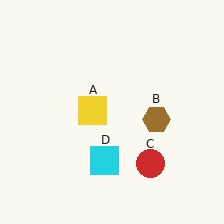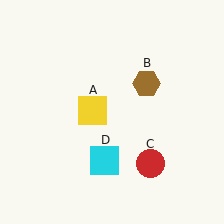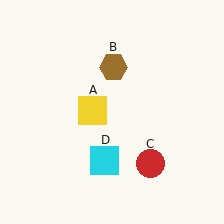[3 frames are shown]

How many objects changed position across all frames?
1 object changed position: brown hexagon (object B).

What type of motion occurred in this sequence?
The brown hexagon (object B) rotated counterclockwise around the center of the scene.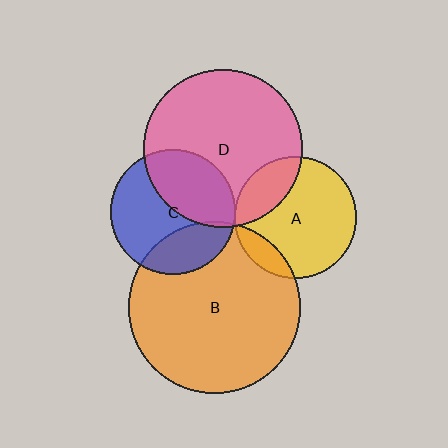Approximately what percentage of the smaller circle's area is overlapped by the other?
Approximately 25%.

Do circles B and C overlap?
Yes.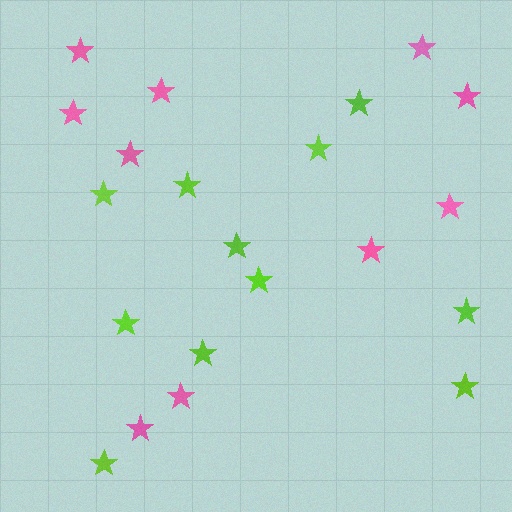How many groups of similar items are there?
There are 2 groups: one group of pink stars (10) and one group of lime stars (11).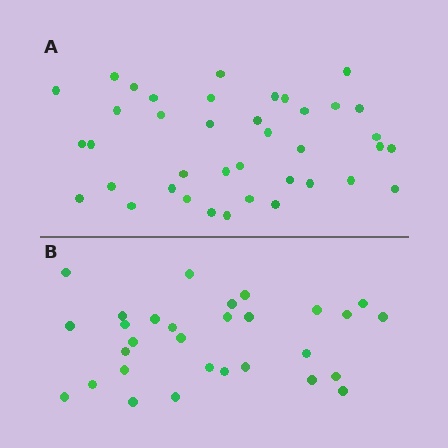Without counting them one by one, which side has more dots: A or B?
Region A (the top region) has more dots.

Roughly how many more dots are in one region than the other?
Region A has roughly 8 or so more dots than region B.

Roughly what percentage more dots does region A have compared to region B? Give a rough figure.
About 30% more.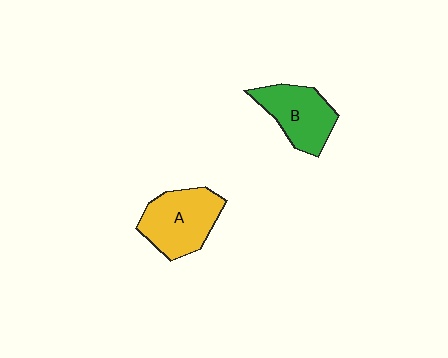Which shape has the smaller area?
Shape B (green).